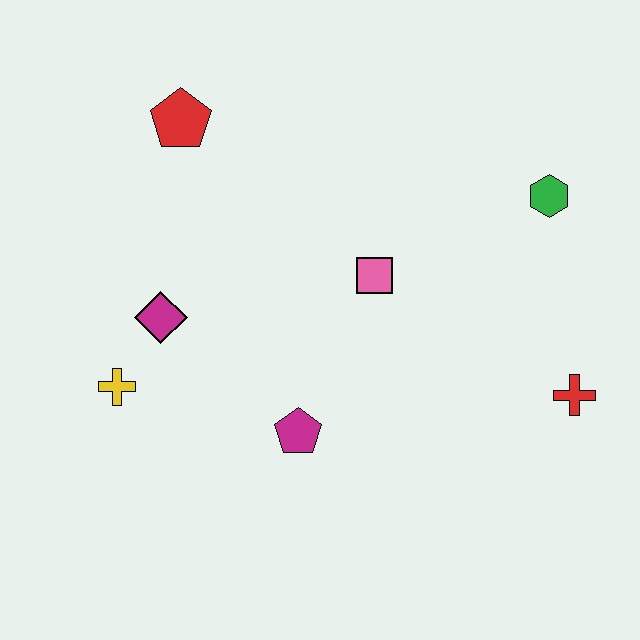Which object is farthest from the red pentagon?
The red cross is farthest from the red pentagon.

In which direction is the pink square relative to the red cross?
The pink square is to the left of the red cross.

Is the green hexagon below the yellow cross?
No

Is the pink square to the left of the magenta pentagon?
No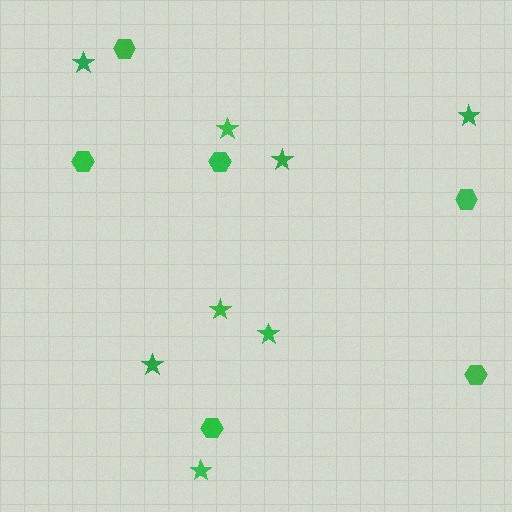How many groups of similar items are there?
There are 2 groups: one group of stars (8) and one group of hexagons (6).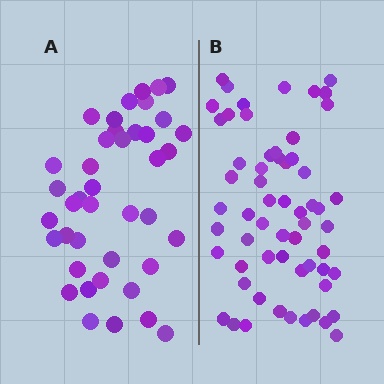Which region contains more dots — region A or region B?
Region B (the right region) has more dots.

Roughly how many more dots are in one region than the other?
Region B has approximately 20 more dots than region A.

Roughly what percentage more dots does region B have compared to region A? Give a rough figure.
About 45% more.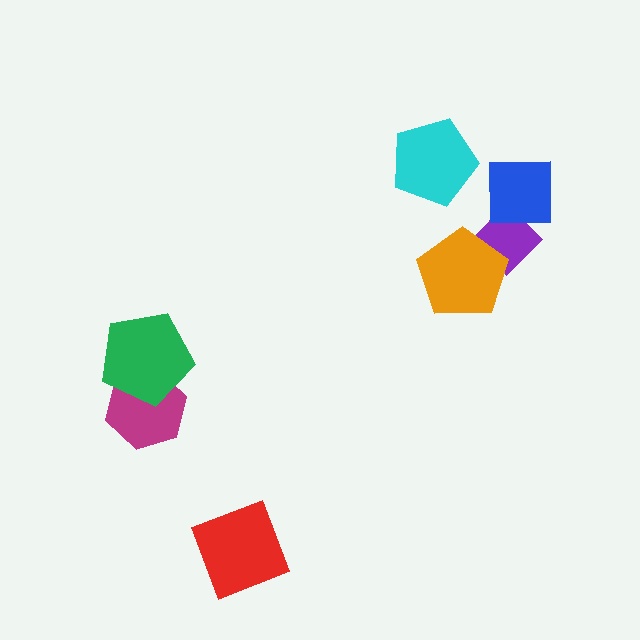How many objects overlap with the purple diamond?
2 objects overlap with the purple diamond.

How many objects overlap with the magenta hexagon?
1 object overlaps with the magenta hexagon.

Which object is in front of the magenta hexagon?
The green pentagon is in front of the magenta hexagon.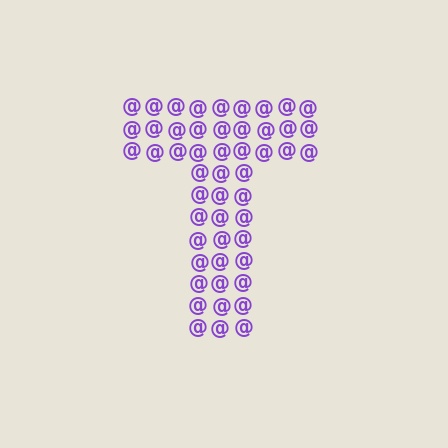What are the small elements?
The small elements are at signs.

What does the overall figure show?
The overall figure shows the letter T.